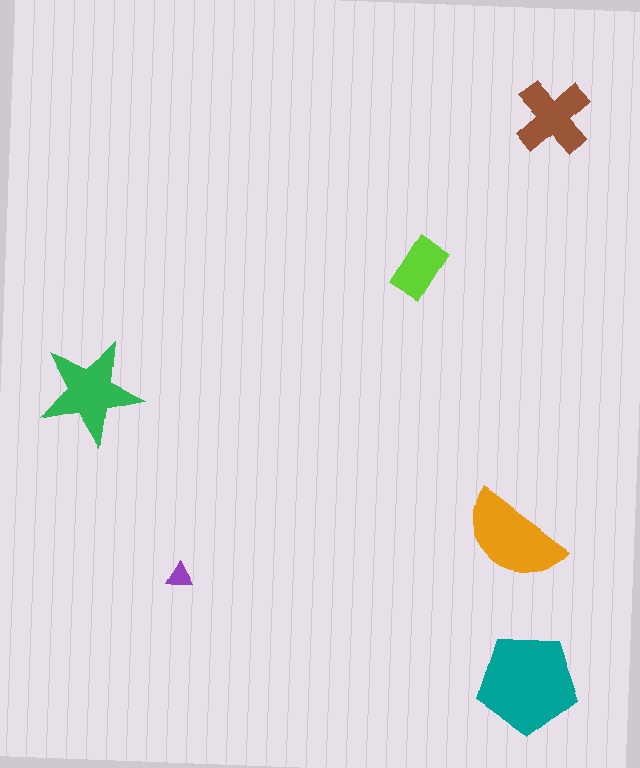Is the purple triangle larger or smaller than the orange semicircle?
Smaller.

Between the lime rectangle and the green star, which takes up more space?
The green star.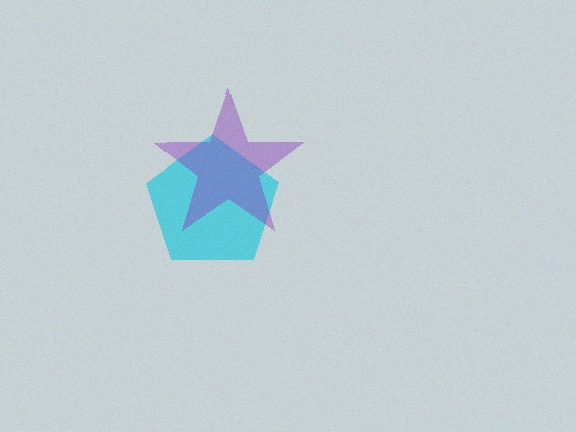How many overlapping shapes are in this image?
There are 2 overlapping shapes in the image.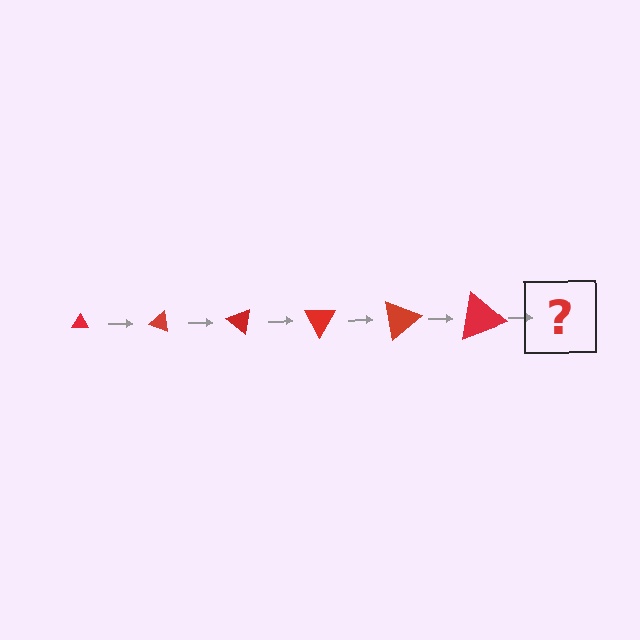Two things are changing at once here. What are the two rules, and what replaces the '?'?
The two rules are that the triangle grows larger each step and it rotates 20 degrees each step. The '?' should be a triangle, larger than the previous one and rotated 120 degrees from the start.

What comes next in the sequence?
The next element should be a triangle, larger than the previous one and rotated 120 degrees from the start.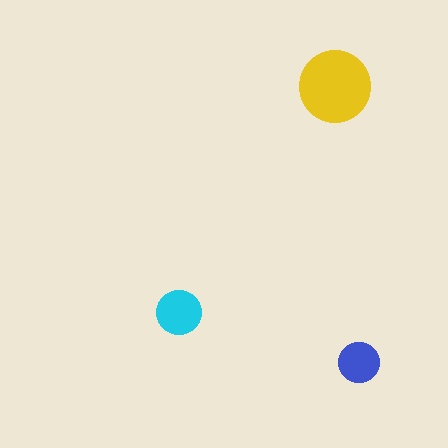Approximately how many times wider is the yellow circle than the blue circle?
About 2 times wider.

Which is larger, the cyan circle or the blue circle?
The cyan one.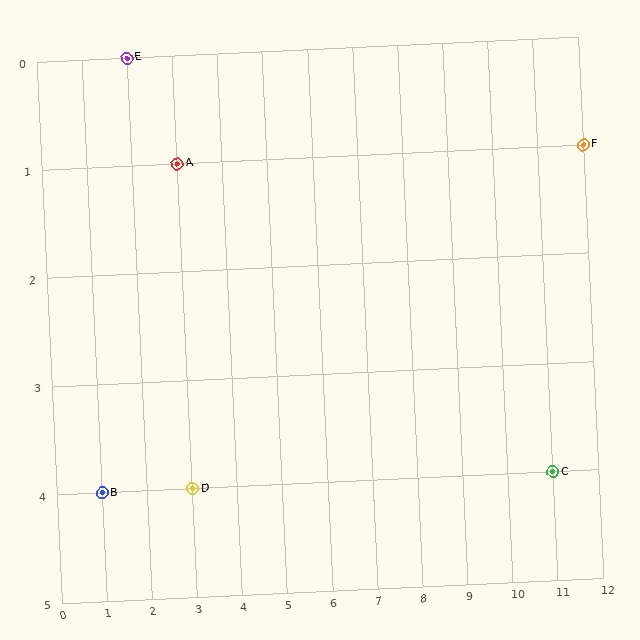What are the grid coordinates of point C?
Point C is at grid coordinates (11, 4).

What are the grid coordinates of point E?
Point E is at grid coordinates (2, 0).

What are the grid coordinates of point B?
Point B is at grid coordinates (1, 4).